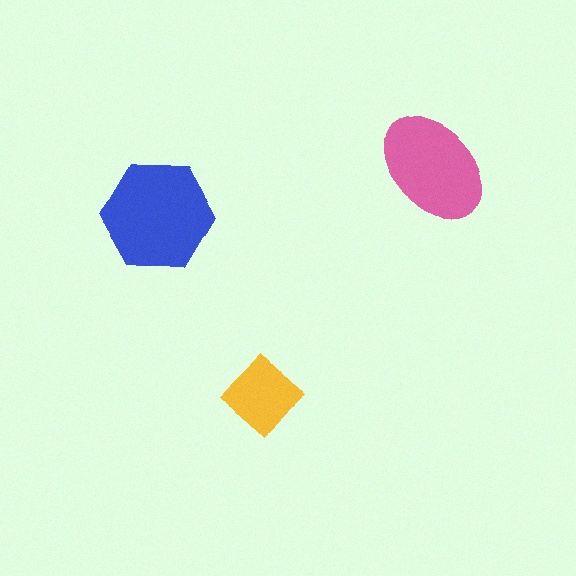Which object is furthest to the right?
The pink ellipse is rightmost.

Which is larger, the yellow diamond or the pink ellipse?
The pink ellipse.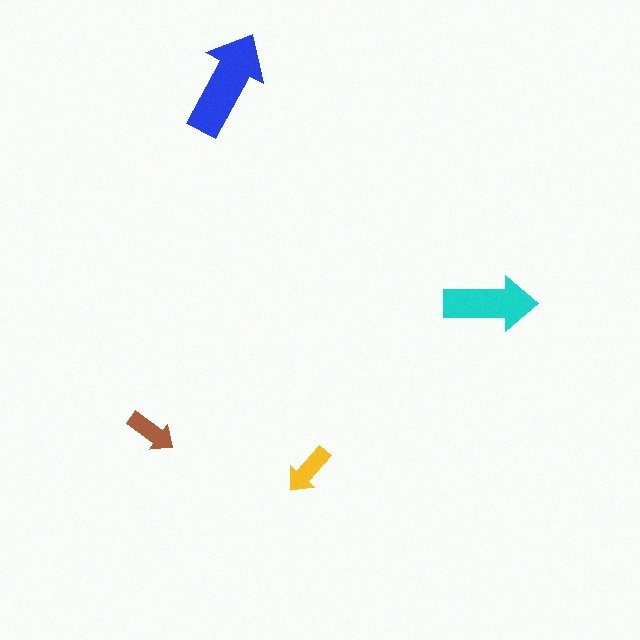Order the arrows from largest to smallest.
the blue one, the cyan one, the yellow one, the brown one.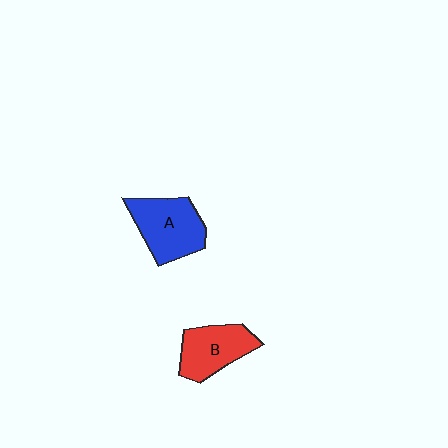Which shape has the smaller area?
Shape B (red).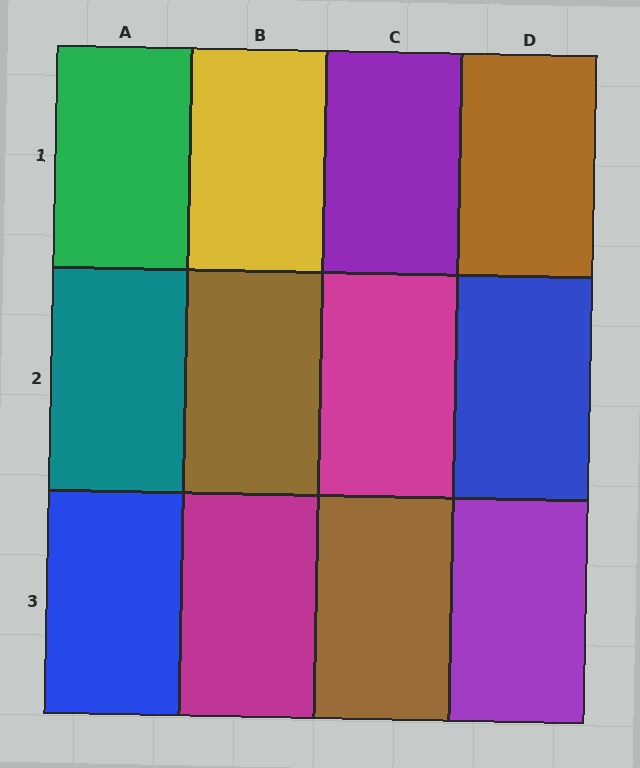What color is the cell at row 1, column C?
Purple.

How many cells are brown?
3 cells are brown.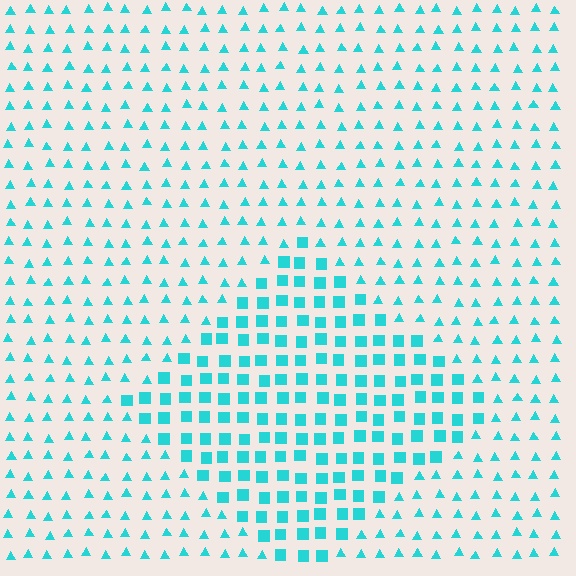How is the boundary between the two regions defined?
The boundary is defined by a change in element shape: squares inside vs. triangles outside. All elements share the same color and spacing.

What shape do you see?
I see a diamond.